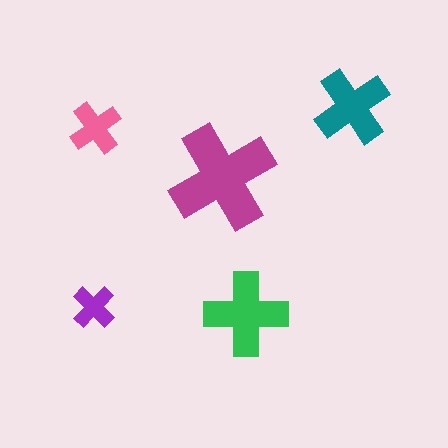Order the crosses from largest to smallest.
the magenta one, the green one, the teal one, the pink one, the purple one.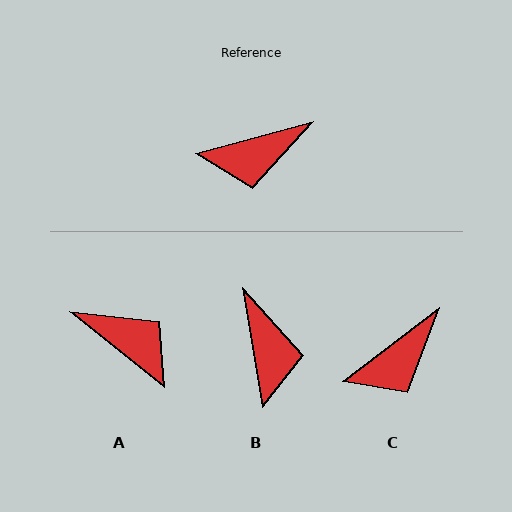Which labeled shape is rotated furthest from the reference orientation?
A, about 126 degrees away.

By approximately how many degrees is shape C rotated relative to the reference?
Approximately 22 degrees counter-clockwise.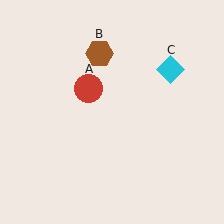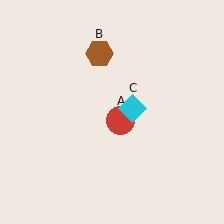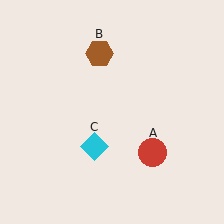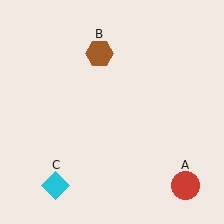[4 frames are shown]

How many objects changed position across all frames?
2 objects changed position: red circle (object A), cyan diamond (object C).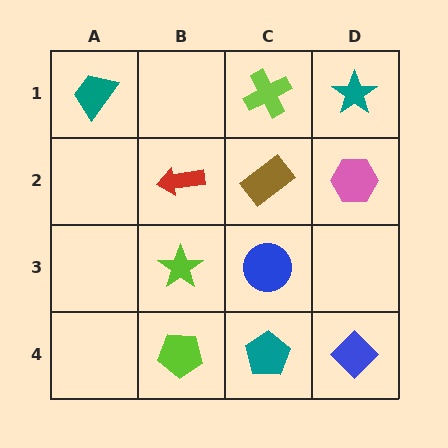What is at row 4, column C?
A teal pentagon.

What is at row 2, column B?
A red arrow.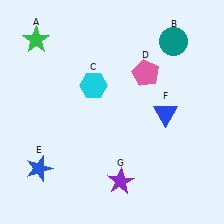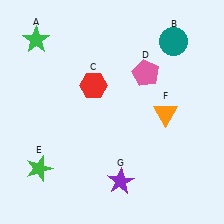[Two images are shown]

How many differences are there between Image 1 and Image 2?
There are 3 differences between the two images.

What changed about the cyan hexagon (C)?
In Image 1, C is cyan. In Image 2, it changed to red.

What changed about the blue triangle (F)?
In Image 1, F is blue. In Image 2, it changed to orange.